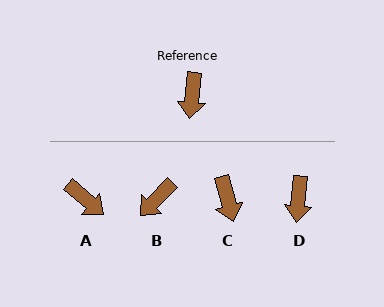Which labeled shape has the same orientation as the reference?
D.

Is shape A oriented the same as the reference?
No, it is off by about 55 degrees.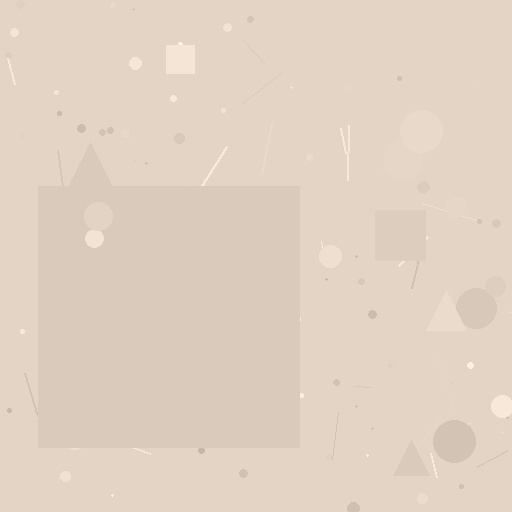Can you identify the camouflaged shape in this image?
The camouflaged shape is a square.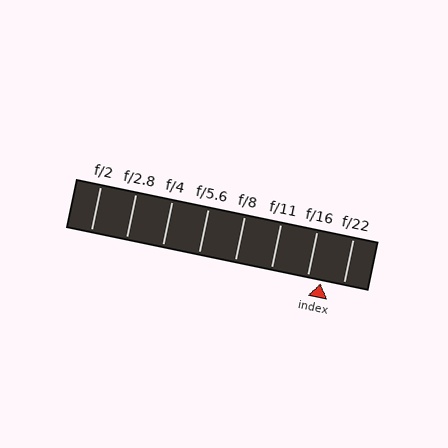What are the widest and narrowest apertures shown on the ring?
The widest aperture shown is f/2 and the narrowest is f/22.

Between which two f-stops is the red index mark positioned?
The index mark is between f/16 and f/22.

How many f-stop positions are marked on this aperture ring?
There are 8 f-stop positions marked.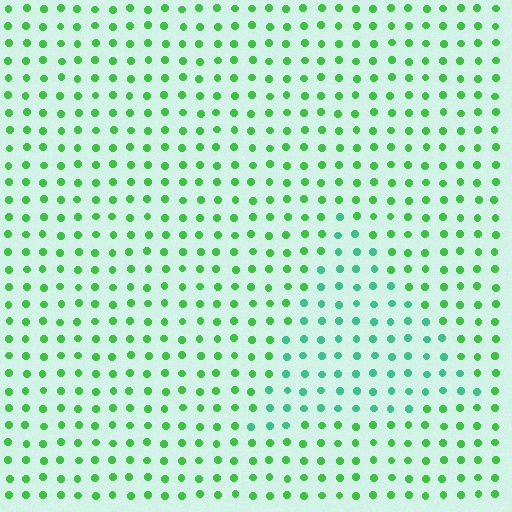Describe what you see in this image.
The image is filled with small green elements in a uniform arrangement. A triangle-shaped region is visible where the elements are tinted to a slightly different hue, forming a subtle color boundary.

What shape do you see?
I see a triangle.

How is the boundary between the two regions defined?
The boundary is defined purely by a slight shift in hue (about 34 degrees). Spacing, size, and orientation are identical on both sides.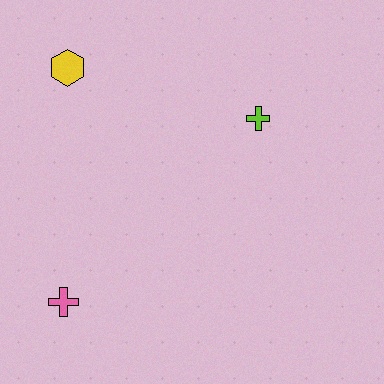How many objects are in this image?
There are 3 objects.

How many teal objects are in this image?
There are no teal objects.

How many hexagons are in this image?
There is 1 hexagon.